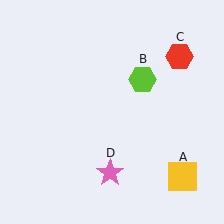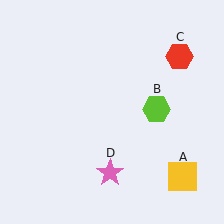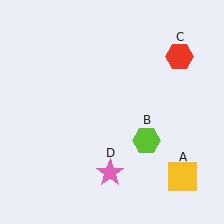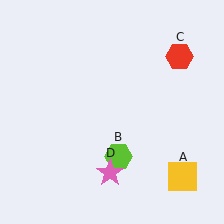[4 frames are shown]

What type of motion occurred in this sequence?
The lime hexagon (object B) rotated clockwise around the center of the scene.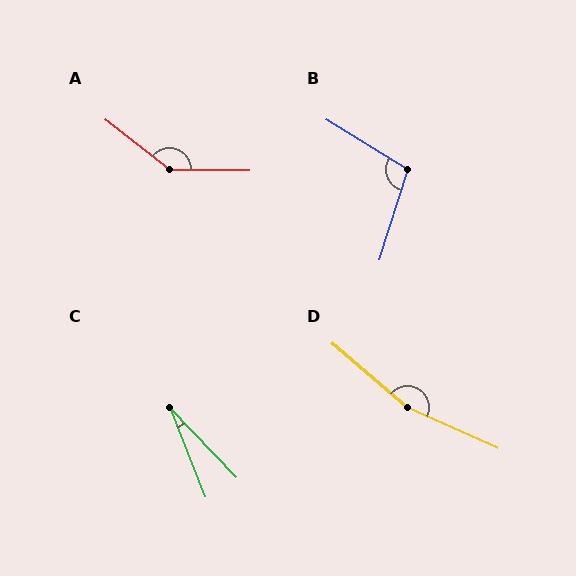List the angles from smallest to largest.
C (22°), B (104°), A (142°), D (164°).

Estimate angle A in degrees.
Approximately 142 degrees.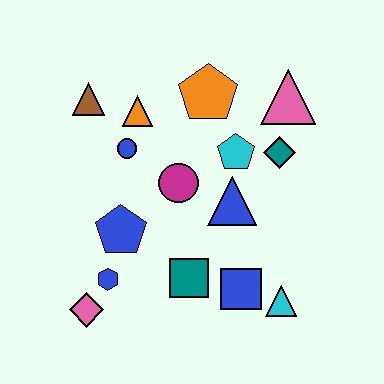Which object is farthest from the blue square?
The brown triangle is farthest from the blue square.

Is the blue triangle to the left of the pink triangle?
Yes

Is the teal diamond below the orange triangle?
Yes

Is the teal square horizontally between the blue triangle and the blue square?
No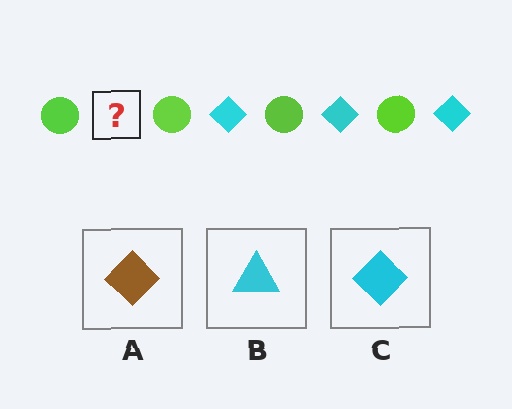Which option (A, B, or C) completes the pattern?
C.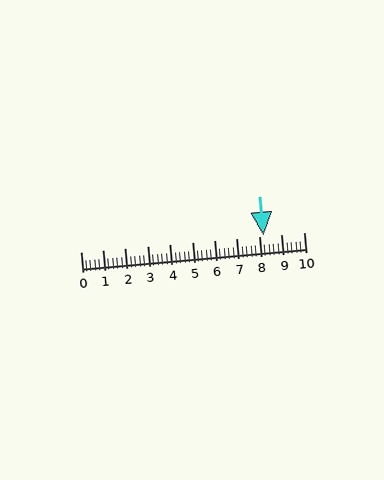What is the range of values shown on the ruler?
The ruler shows values from 0 to 10.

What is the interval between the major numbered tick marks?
The major tick marks are spaced 1 units apart.